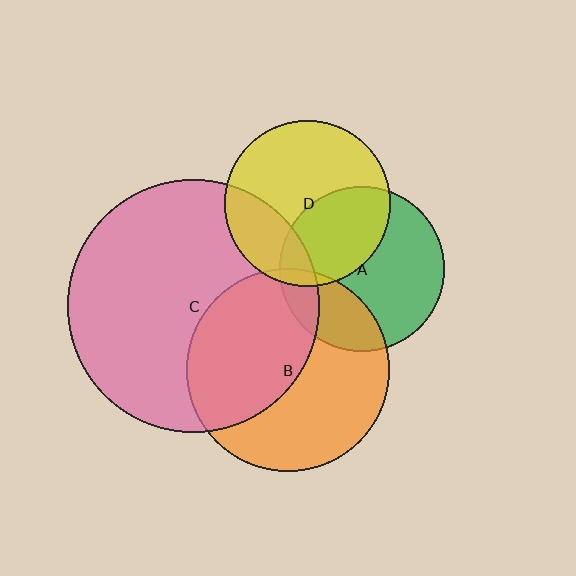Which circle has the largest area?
Circle C (pink).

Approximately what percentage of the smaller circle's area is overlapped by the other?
Approximately 40%.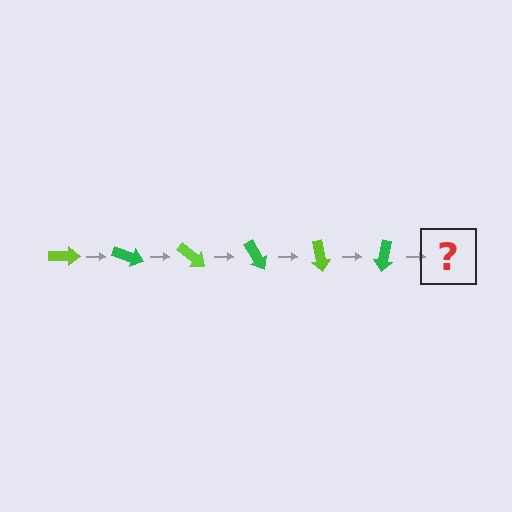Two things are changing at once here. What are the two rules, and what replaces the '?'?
The two rules are that it rotates 20 degrees each step and the color cycles through lime and green. The '?' should be a lime arrow, rotated 120 degrees from the start.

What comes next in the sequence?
The next element should be a lime arrow, rotated 120 degrees from the start.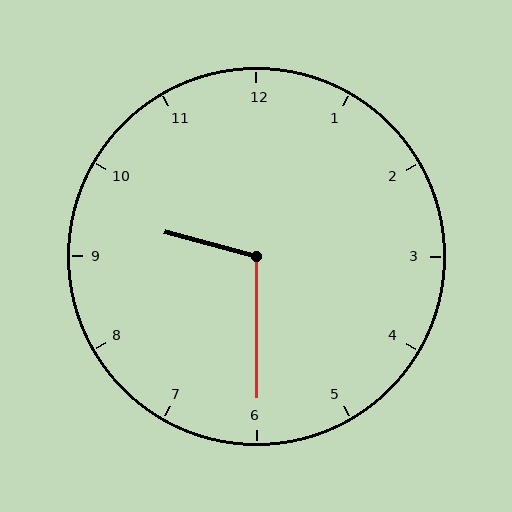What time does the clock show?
9:30.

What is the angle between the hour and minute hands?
Approximately 105 degrees.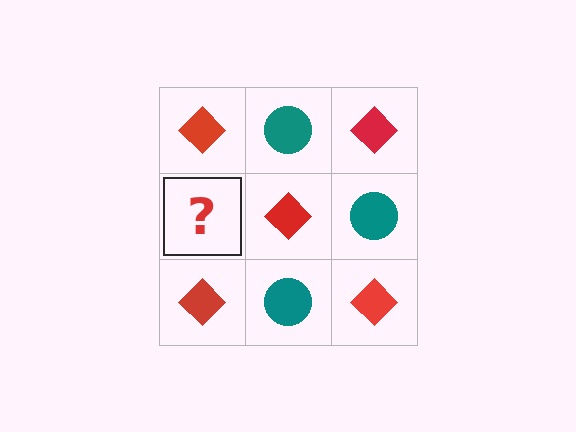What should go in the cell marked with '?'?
The missing cell should contain a teal circle.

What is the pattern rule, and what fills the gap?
The rule is that it alternates red diamond and teal circle in a checkerboard pattern. The gap should be filled with a teal circle.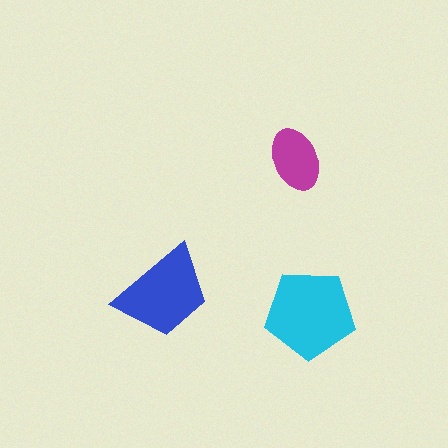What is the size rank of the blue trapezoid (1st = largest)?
2nd.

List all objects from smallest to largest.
The magenta ellipse, the blue trapezoid, the cyan pentagon.